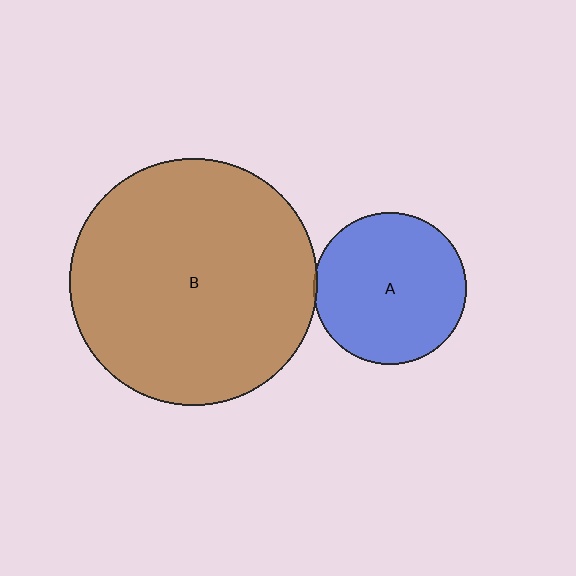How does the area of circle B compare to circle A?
Approximately 2.6 times.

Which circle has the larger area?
Circle B (brown).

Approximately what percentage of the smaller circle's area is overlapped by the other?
Approximately 5%.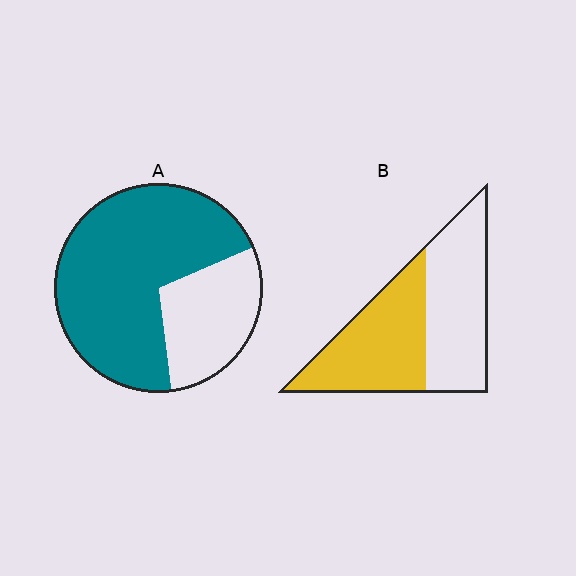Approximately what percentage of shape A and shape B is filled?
A is approximately 70% and B is approximately 50%.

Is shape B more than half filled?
Roughly half.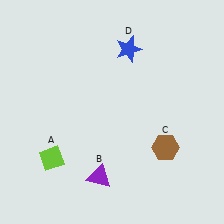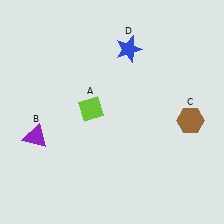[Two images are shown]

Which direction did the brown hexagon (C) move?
The brown hexagon (C) moved up.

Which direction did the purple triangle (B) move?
The purple triangle (B) moved left.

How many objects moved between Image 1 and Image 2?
3 objects moved between the two images.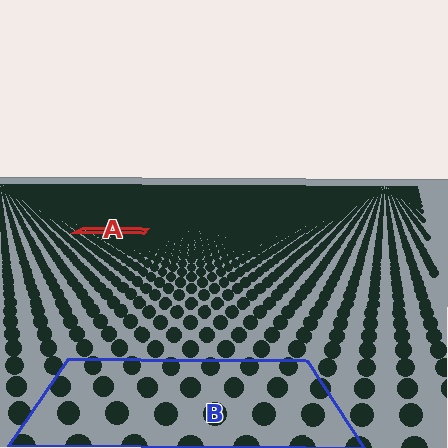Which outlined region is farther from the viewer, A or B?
Region A is farther from the viewer — the texture elements inside it appear smaller and more densely packed.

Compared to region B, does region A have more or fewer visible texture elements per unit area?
Region A has more texture elements per unit area — they are packed more densely because it is farther away.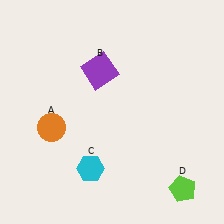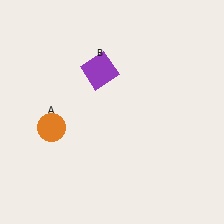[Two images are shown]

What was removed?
The lime pentagon (D), the cyan hexagon (C) were removed in Image 2.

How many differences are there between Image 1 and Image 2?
There are 2 differences between the two images.